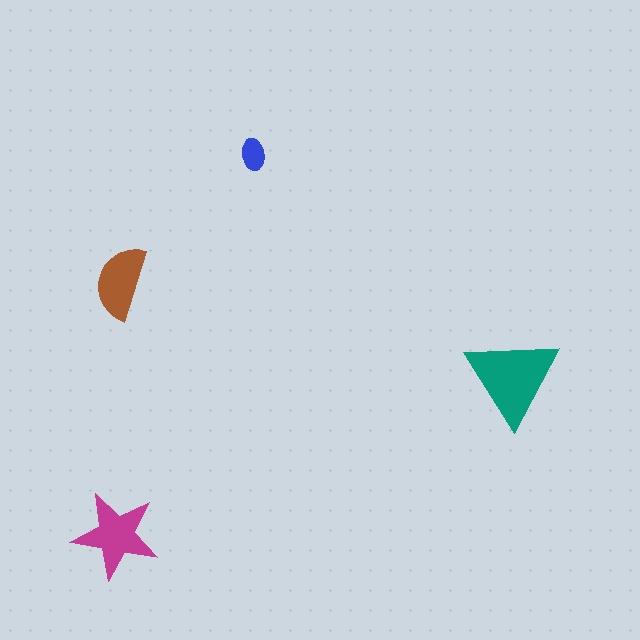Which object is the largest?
The teal triangle.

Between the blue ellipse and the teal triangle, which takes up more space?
The teal triangle.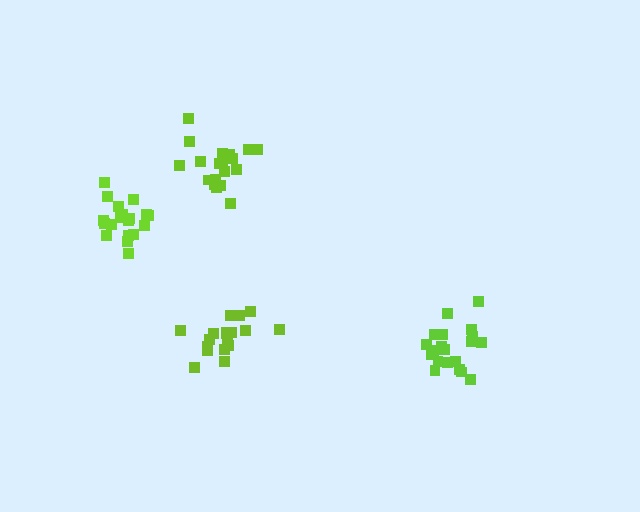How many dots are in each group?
Group 1: 20 dots, Group 2: 19 dots, Group 3: 18 dots, Group 4: 20 dots (77 total).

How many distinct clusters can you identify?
There are 4 distinct clusters.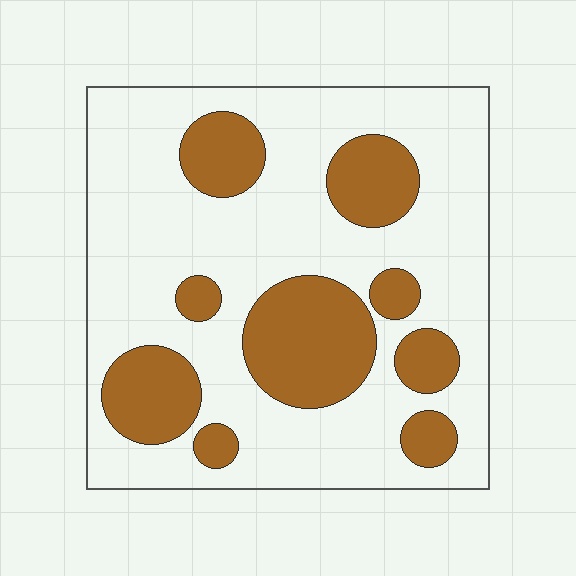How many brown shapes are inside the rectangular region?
9.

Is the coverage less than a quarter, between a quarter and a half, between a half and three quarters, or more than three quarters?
Between a quarter and a half.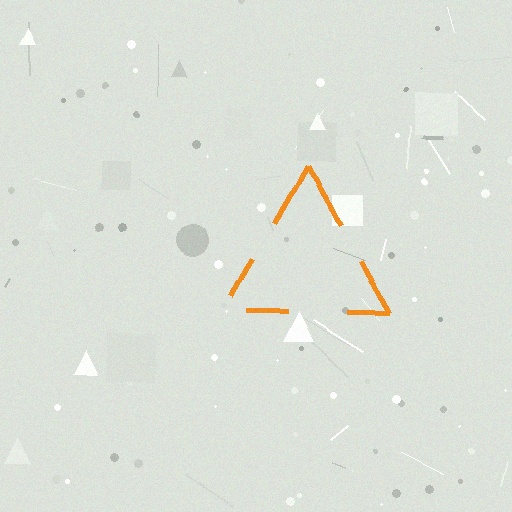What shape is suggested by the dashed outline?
The dashed outline suggests a triangle.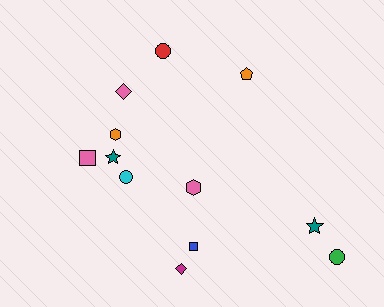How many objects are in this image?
There are 12 objects.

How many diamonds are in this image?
There are 2 diamonds.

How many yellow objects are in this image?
There are no yellow objects.